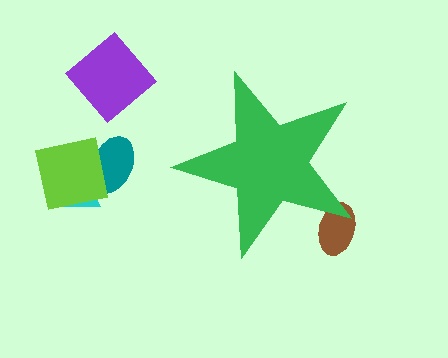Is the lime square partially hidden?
No, the lime square is fully visible.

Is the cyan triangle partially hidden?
No, the cyan triangle is fully visible.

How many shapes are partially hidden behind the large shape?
1 shape is partially hidden.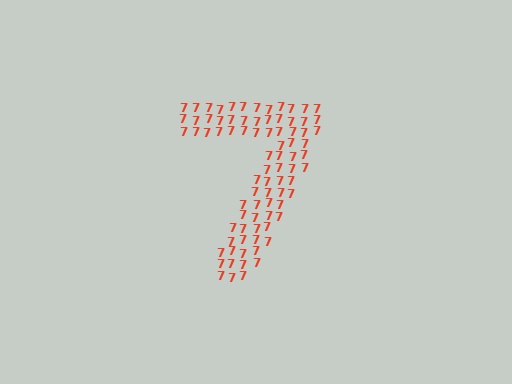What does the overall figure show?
The overall figure shows the digit 7.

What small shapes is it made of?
It is made of small digit 7's.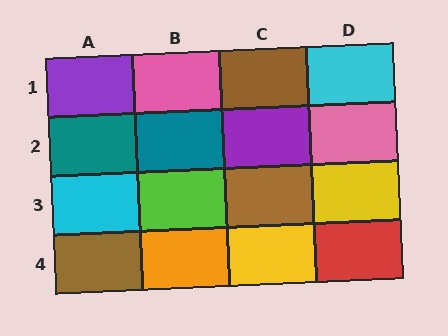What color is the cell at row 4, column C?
Yellow.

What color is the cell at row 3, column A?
Cyan.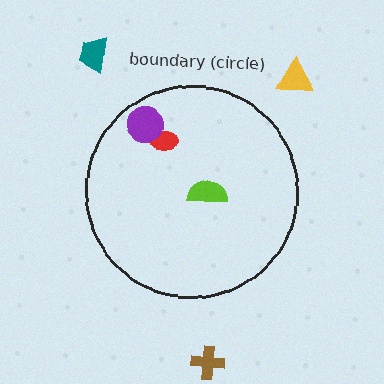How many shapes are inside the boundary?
3 inside, 3 outside.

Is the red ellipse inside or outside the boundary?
Inside.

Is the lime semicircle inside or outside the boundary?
Inside.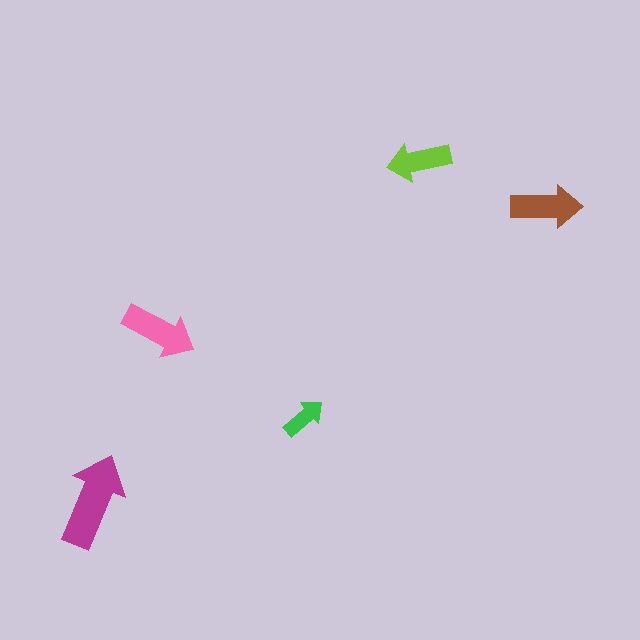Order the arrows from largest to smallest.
the magenta one, the pink one, the brown one, the lime one, the green one.